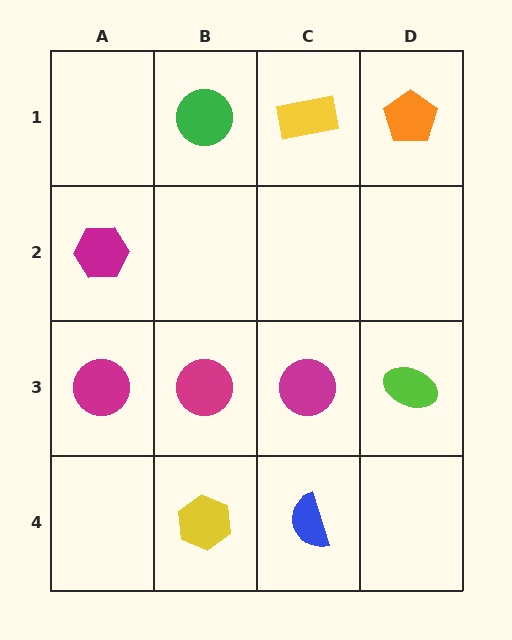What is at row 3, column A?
A magenta circle.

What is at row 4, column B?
A yellow hexagon.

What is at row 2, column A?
A magenta hexagon.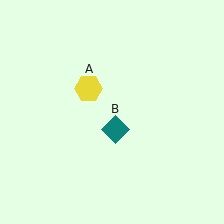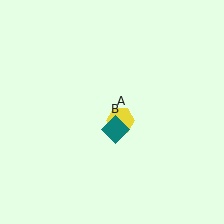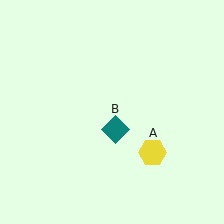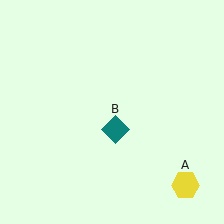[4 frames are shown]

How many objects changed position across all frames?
1 object changed position: yellow hexagon (object A).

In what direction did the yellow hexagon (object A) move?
The yellow hexagon (object A) moved down and to the right.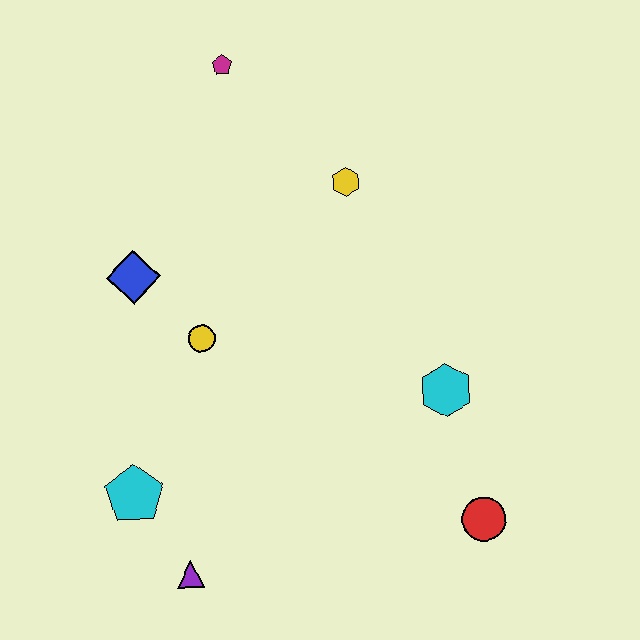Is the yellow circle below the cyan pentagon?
No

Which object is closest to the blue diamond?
The yellow circle is closest to the blue diamond.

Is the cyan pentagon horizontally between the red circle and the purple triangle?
No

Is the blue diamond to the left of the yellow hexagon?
Yes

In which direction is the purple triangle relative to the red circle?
The purple triangle is to the left of the red circle.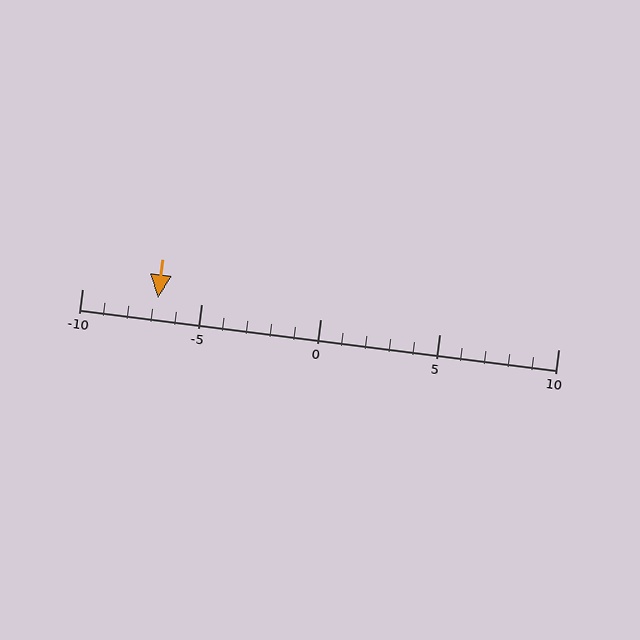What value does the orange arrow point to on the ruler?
The orange arrow points to approximately -7.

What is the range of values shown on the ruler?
The ruler shows values from -10 to 10.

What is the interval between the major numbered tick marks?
The major tick marks are spaced 5 units apart.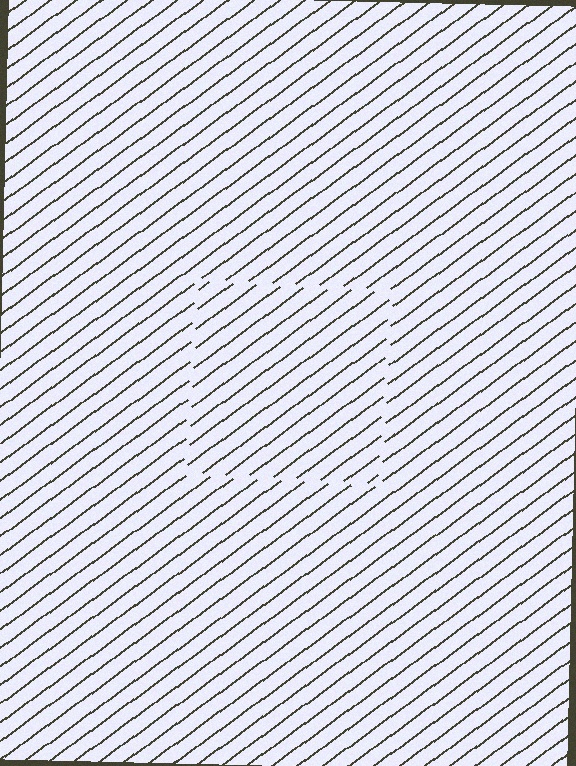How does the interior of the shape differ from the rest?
The interior of the shape contains the same grating, shifted by half a period — the contour is defined by the phase discontinuity where line-ends from the inner and outer gratings abut.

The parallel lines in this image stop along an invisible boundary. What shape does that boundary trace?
An illusory square. The interior of the shape contains the same grating, shifted by half a period — the contour is defined by the phase discontinuity where line-ends from the inner and outer gratings abut.